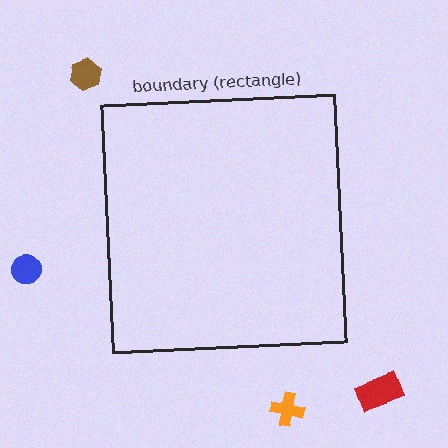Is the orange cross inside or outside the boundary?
Outside.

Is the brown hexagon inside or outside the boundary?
Outside.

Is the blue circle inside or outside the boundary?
Outside.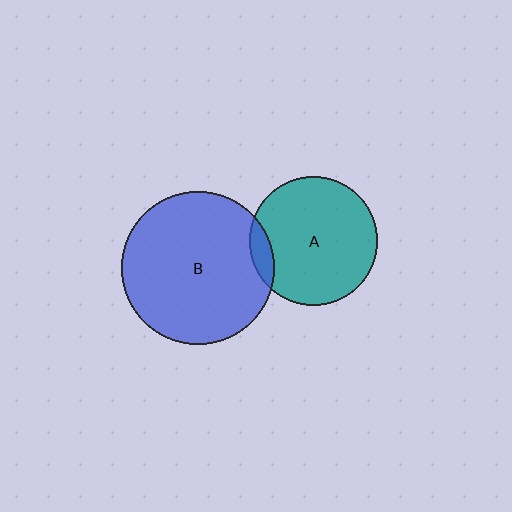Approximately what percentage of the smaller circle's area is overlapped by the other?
Approximately 10%.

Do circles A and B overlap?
Yes.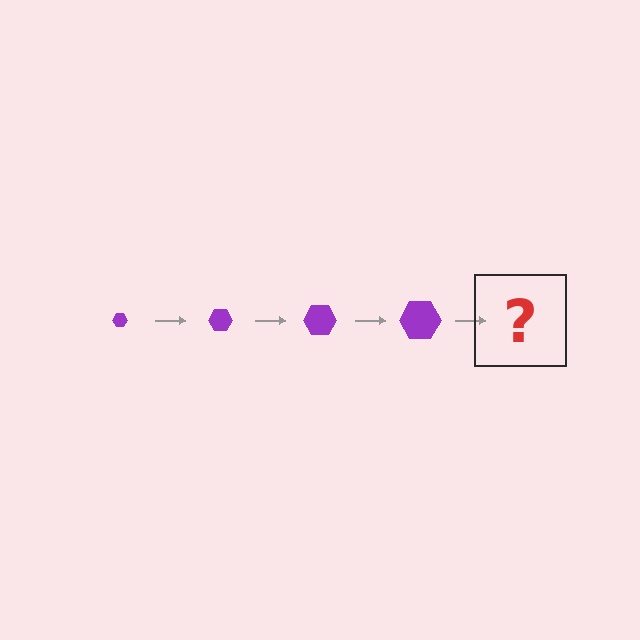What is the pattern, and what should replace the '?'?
The pattern is that the hexagon gets progressively larger each step. The '?' should be a purple hexagon, larger than the previous one.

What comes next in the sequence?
The next element should be a purple hexagon, larger than the previous one.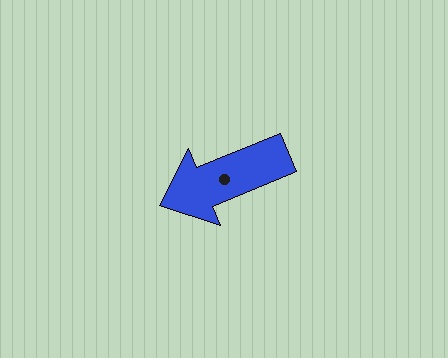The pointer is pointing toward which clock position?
Roughly 8 o'clock.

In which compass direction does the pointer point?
West.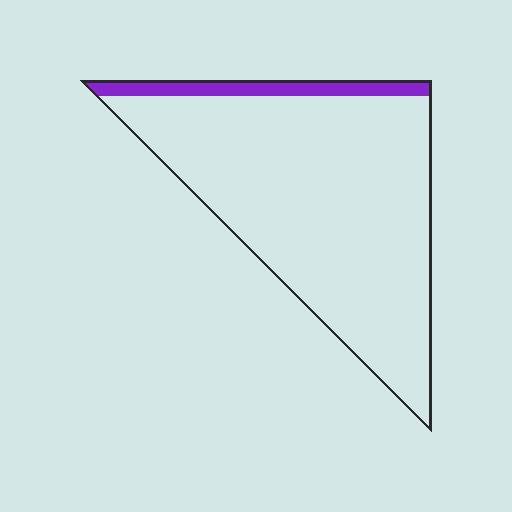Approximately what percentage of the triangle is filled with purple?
Approximately 10%.